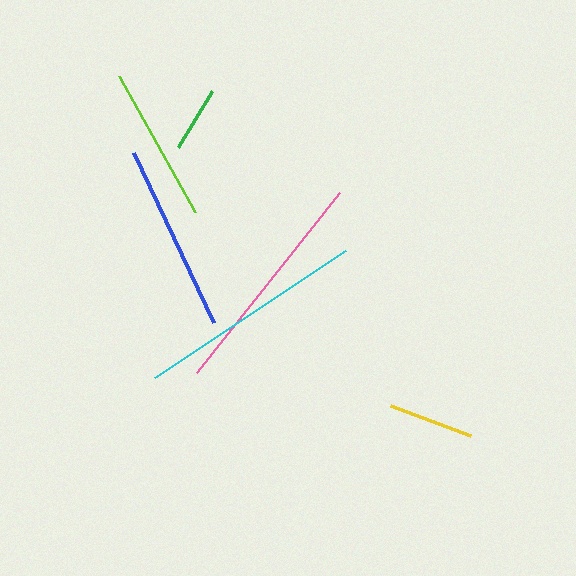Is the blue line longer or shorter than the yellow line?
The blue line is longer than the yellow line.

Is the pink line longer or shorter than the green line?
The pink line is longer than the green line.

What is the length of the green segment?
The green segment is approximately 66 pixels long.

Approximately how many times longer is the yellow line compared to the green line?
The yellow line is approximately 1.3 times the length of the green line.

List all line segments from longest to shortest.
From longest to shortest: pink, cyan, blue, lime, yellow, green.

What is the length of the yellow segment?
The yellow segment is approximately 85 pixels long.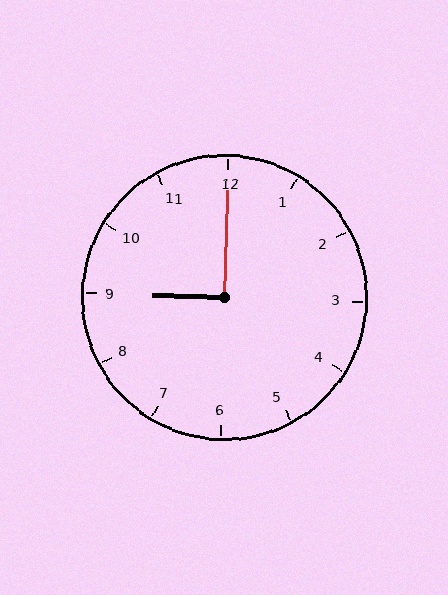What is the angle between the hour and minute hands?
Approximately 90 degrees.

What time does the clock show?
9:00.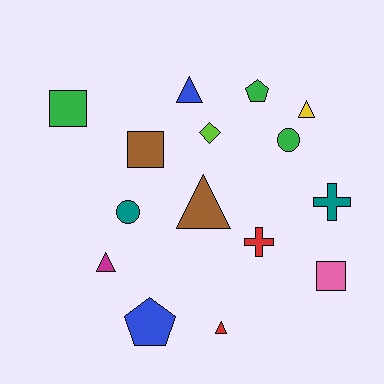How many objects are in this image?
There are 15 objects.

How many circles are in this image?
There are 2 circles.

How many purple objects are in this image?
There are no purple objects.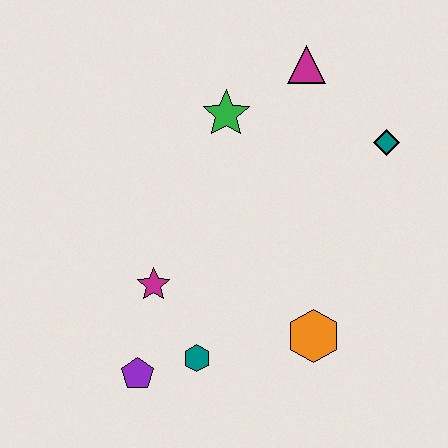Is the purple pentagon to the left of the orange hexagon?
Yes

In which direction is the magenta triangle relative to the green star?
The magenta triangle is to the right of the green star.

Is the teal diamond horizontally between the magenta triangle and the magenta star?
No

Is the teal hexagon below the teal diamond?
Yes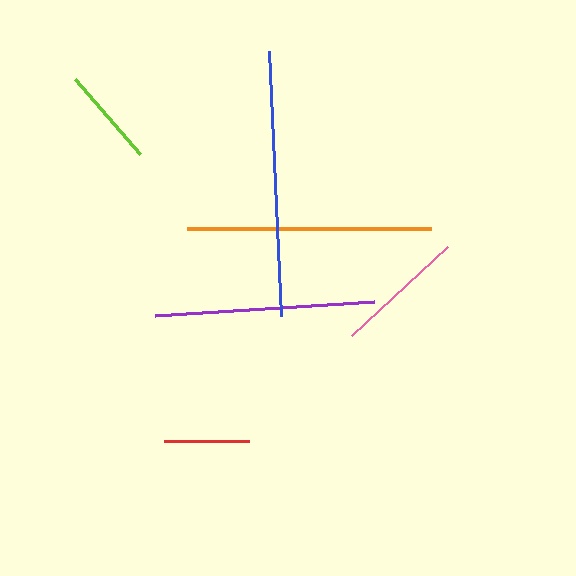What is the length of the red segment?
The red segment is approximately 85 pixels long.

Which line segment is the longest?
The blue line is the longest at approximately 265 pixels.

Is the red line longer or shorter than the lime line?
The lime line is longer than the red line.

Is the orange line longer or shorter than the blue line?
The blue line is longer than the orange line.